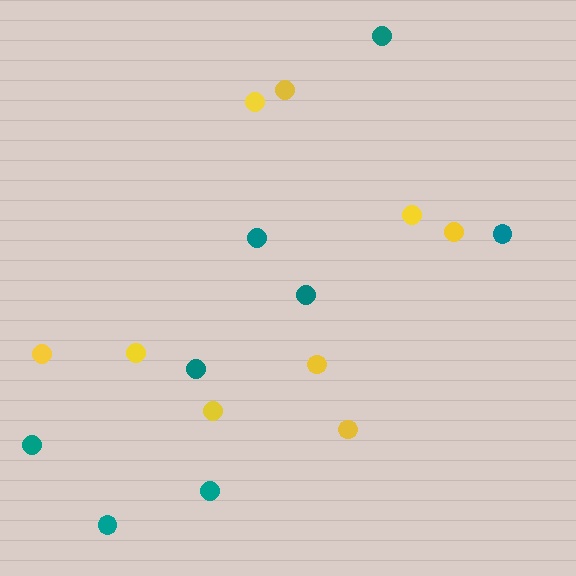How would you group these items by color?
There are 2 groups: one group of teal circles (8) and one group of yellow circles (9).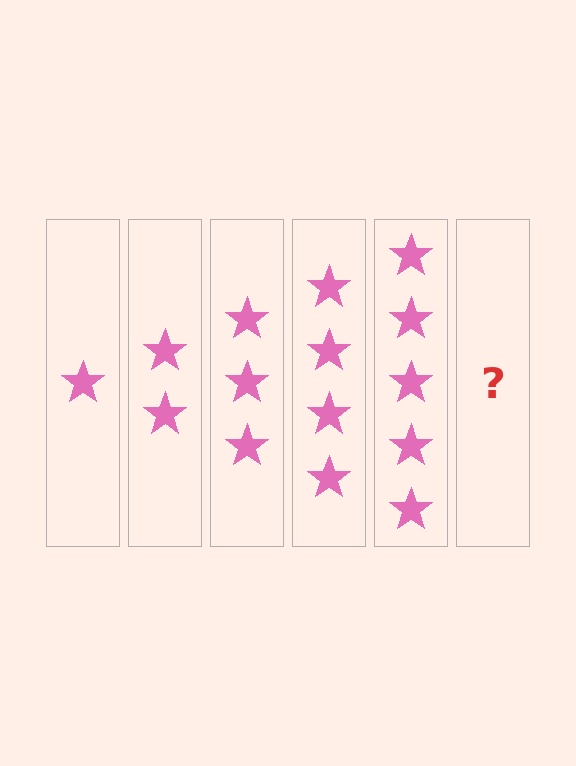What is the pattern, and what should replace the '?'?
The pattern is that each step adds one more star. The '?' should be 6 stars.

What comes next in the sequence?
The next element should be 6 stars.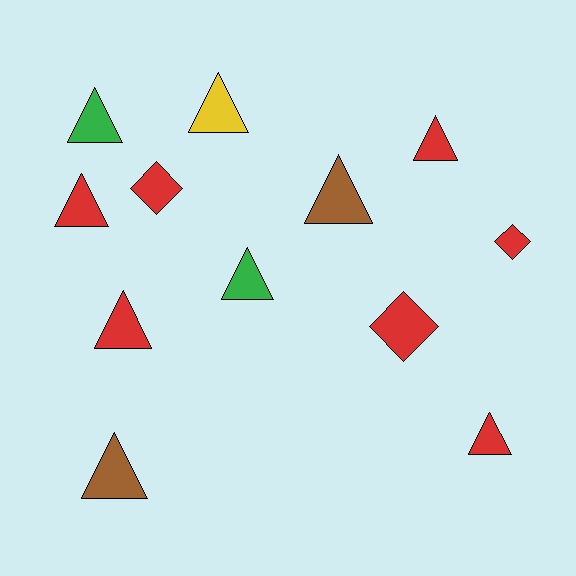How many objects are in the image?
There are 12 objects.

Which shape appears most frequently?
Triangle, with 9 objects.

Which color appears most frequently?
Red, with 7 objects.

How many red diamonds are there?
There are 3 red diamonds.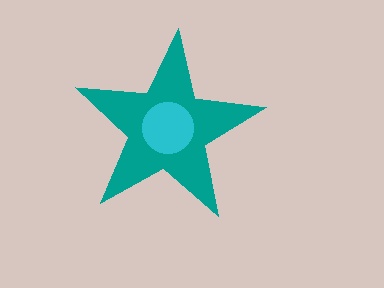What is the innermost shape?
The cyan circle.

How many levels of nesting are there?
2.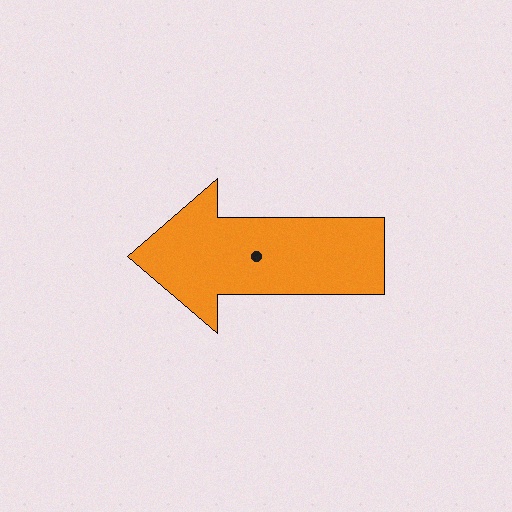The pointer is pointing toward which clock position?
Roughly 9 o'clock.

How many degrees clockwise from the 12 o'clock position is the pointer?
Approximately 270 degrees.